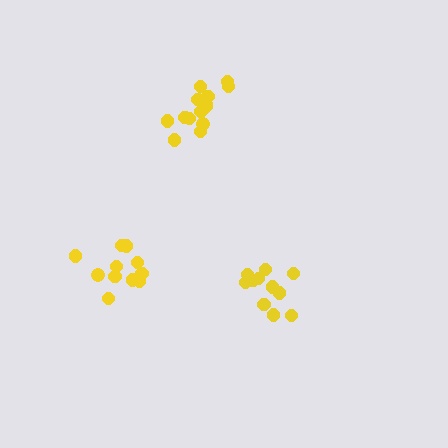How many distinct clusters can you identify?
There are 3 distinct clusters.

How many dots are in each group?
Group 1: 11 dots, Group 2: 14 dots, Group 3: 11 dots (36 total).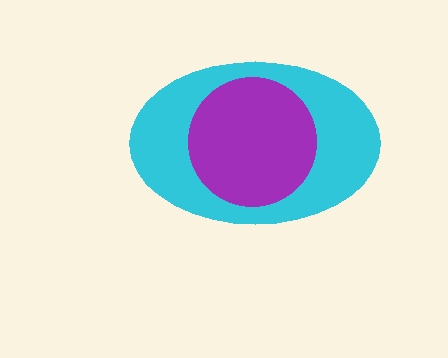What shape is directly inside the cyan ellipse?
The purple circle.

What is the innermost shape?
The purple circle.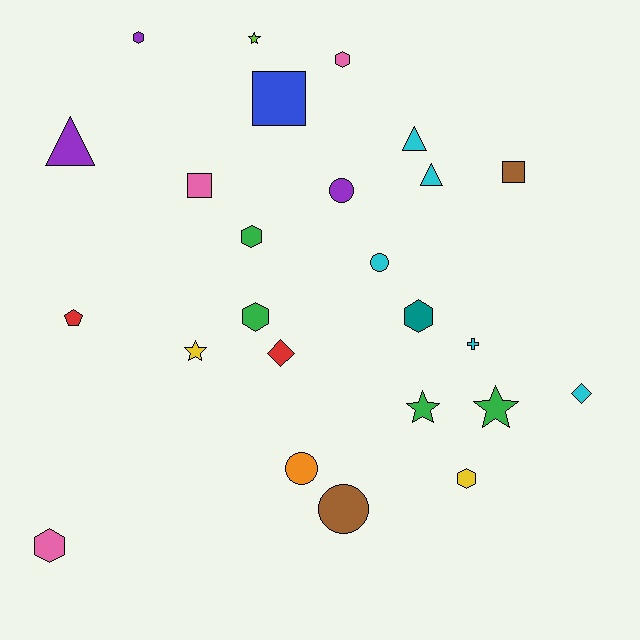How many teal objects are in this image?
There is 1 teal object.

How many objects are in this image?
There are 25 objects.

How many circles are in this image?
There are 4 circles.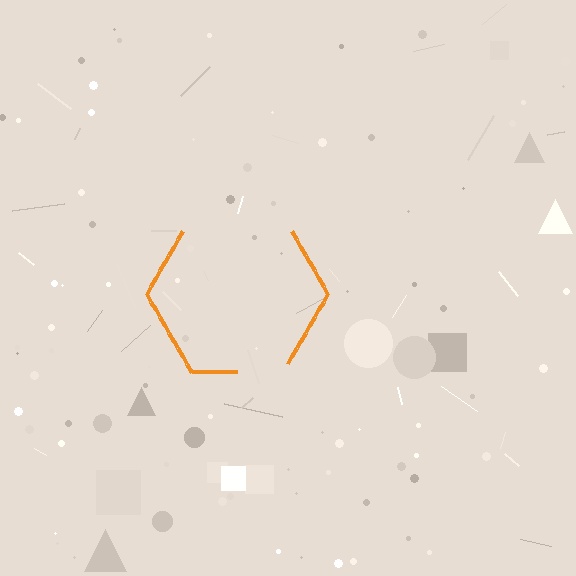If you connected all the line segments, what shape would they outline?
They would outline a hexagon.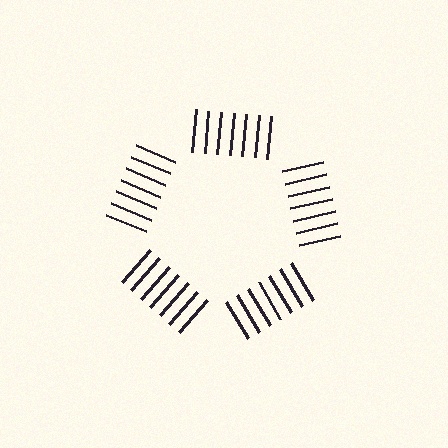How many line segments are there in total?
35 — 7 along each of the 5 edges.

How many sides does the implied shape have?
5 sides — the line-ends trace a pentagon.